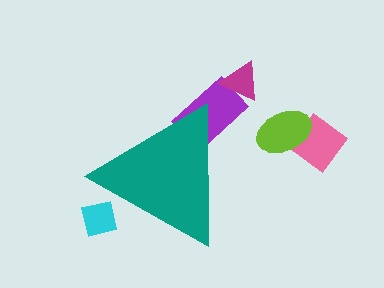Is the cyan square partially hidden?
Yes, the cyan square is partially hidden behind the teal triangle.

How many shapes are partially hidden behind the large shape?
2 shapes are partially hidden.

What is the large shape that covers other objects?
A teal triangle.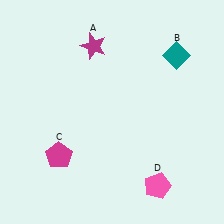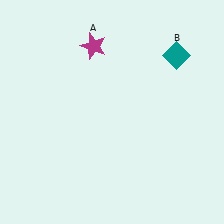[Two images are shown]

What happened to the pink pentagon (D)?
The pink pentagon (D) was removed in Image 2. It was in the bottom-right area of Image 1.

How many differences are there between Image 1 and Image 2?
There are 2 differences between the two images.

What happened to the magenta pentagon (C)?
The magenta pentagon (C) was removed in Image 2. It was in the bottom-left area of Image 1.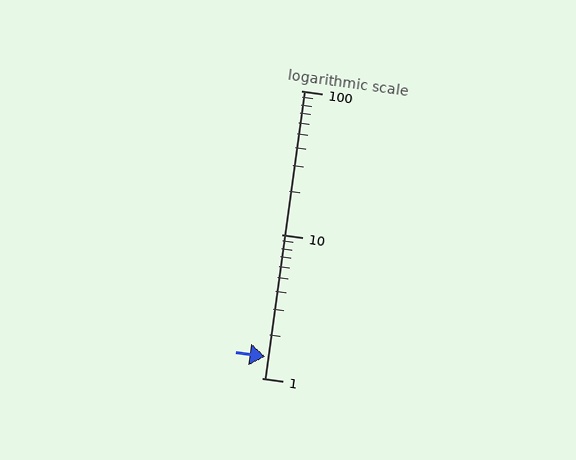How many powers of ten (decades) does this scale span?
The scale spans 2 decades, from 1 to 100.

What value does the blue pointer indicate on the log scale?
The pointer indicates approximately 1.4.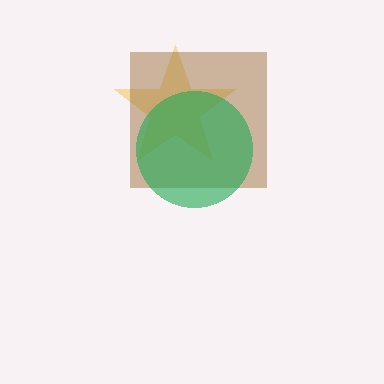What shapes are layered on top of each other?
The layered shapes are: a yellow star, a brown square, a green circle.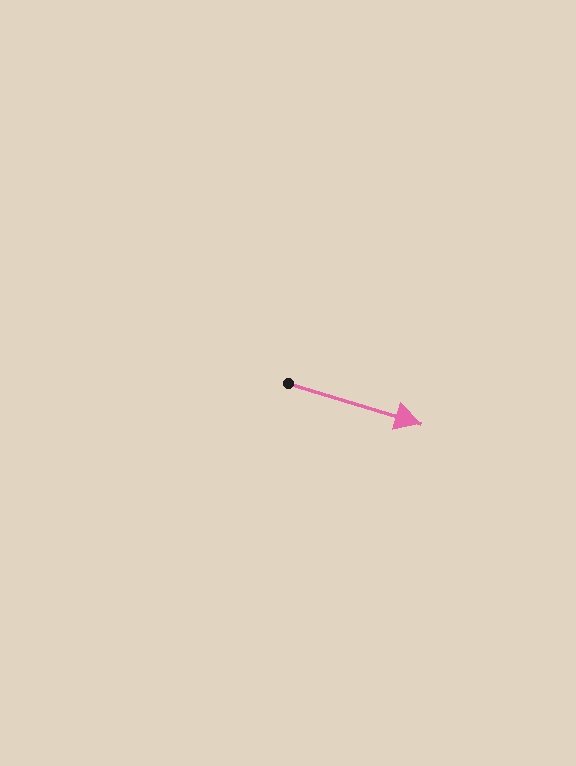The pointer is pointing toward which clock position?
Roughly 4 o'clock.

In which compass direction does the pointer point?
East.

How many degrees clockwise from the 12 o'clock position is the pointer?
Approximately 107 degrees.